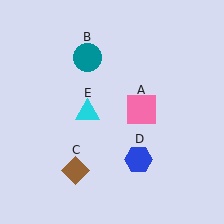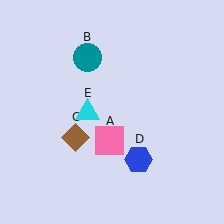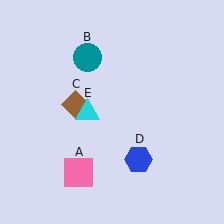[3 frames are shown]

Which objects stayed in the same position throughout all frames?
Teal circle (object B) and blue hexagon (object D) and cyan triangle (object E) remained stationary.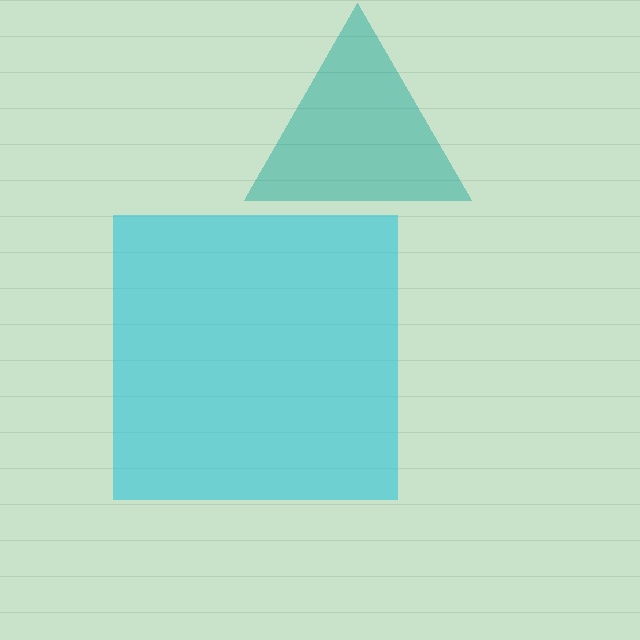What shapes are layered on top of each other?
The layered shapes are: a teal triangle, a cyan square.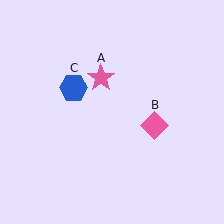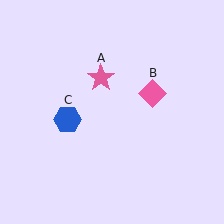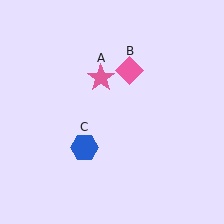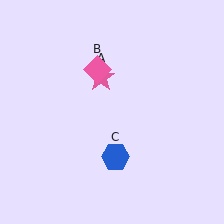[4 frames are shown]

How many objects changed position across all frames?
2 objects changed position: pink diamond (object B), blue hexagon (object C).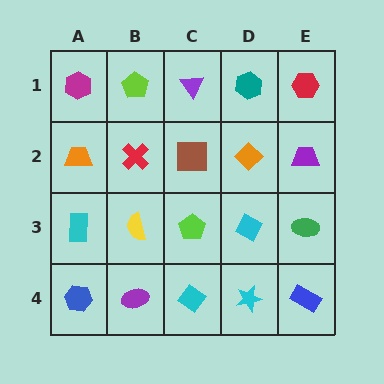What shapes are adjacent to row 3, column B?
A red cross (row 2, column B), a purple ellipse (row 4, column B), a cyan rectangle (row 3, column A), a lime pentagon (row 3, column C).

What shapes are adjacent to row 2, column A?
A magenta hexagon (row 1, column A), a cyan rectangle (row 3, column A), a red cross (row 2, column B).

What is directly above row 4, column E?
A green ellipse.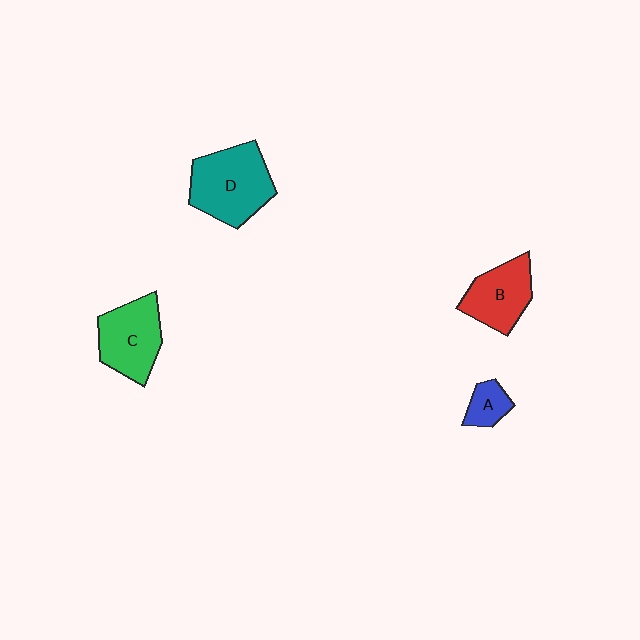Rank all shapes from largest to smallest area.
From largest to smallest: D (teal), C (green), B (red), A (blue).